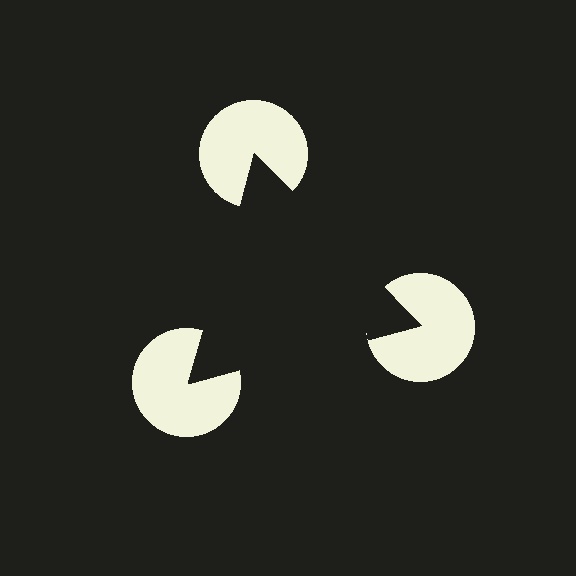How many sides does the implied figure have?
3 sides.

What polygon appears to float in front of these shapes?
An illusory triangle — its edges are inferred from the aligned wedge cuts in the pac-man discs, not physically drawn.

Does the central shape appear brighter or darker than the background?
It typically appears slightly darker than the background, even though no actual brightness change is drawn.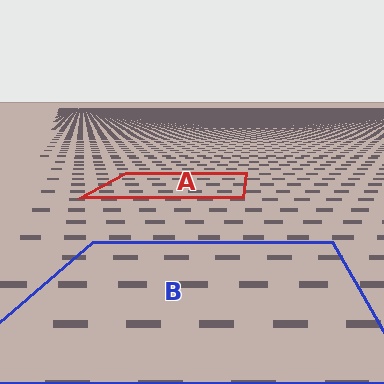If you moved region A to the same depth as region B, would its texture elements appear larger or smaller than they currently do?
They would appear larger. At a closer depth, the same texture elements are projected at a bigger on-screen size.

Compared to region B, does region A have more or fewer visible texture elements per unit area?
Region A has more texture elements per unit area — they are packed more densely because it is farther away.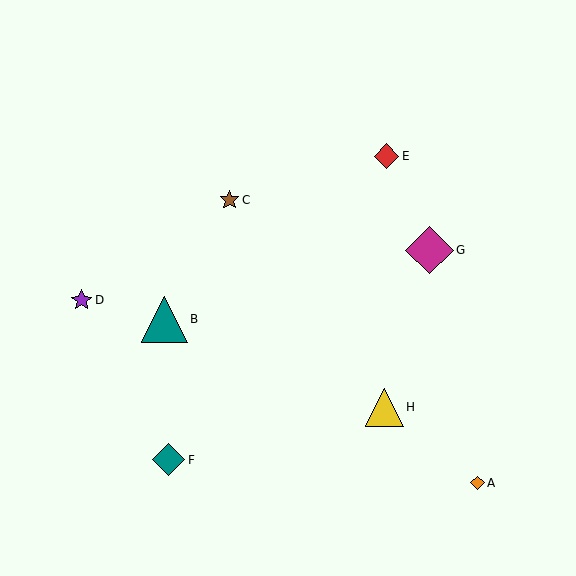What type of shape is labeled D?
Shape D is a purple star.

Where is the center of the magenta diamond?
The center of the magenta diamond is at (430, 250).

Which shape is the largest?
The magenta diamond (labeled G) is the largest.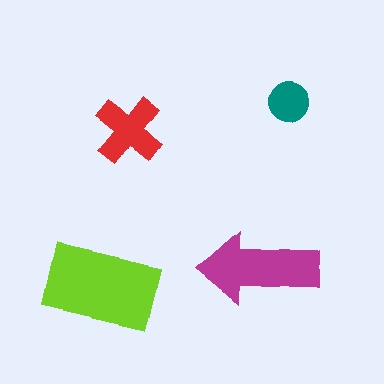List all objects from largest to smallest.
The lime rectangle, the magenta arrow, the red cross, the teal circle.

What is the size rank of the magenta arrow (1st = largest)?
2nd.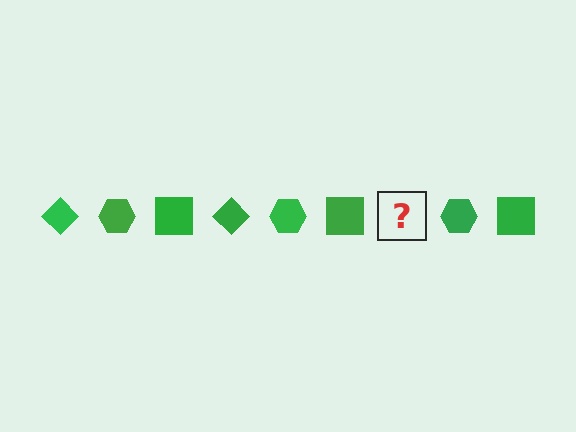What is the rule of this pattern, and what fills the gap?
The rule is that the pattern cycles through diamond, hexagon, square shapes in green. The gap should be filled with a green diamond.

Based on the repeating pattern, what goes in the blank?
The blank should be a green diamond.